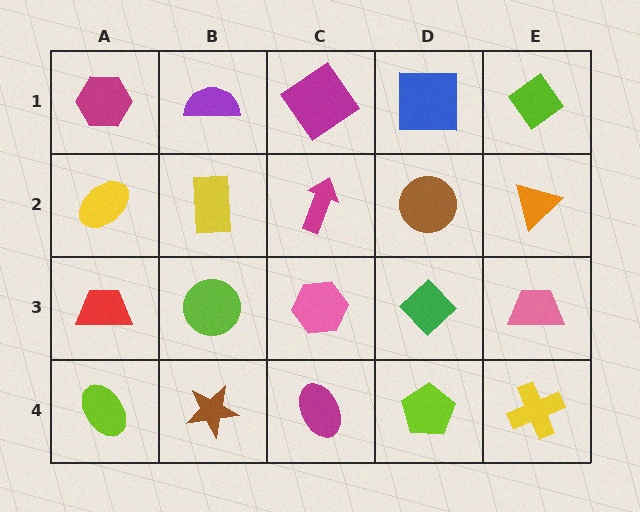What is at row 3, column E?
A pink trapezoid.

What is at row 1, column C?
A magenta diamond.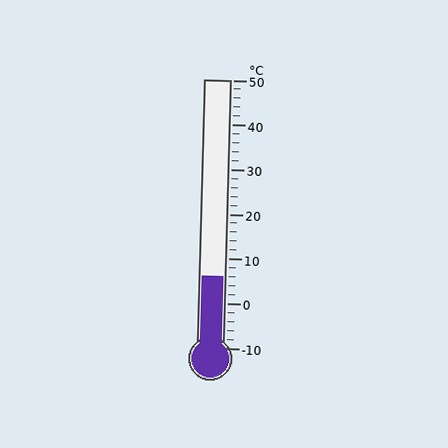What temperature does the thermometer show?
The thermometer shows approximately 6°C.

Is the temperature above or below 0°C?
The temperature is above 0°C.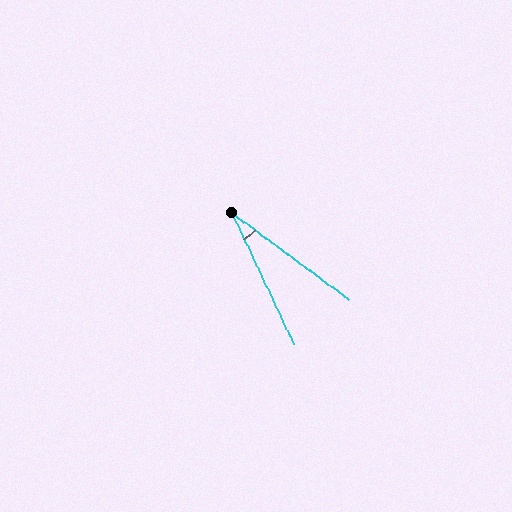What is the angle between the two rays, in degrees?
Approximately 28 degrees.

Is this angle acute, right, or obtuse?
It is acute.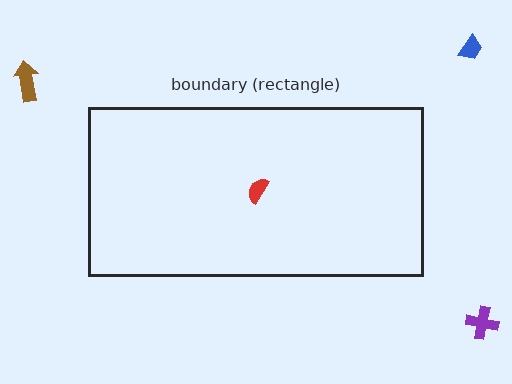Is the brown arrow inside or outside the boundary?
Outside.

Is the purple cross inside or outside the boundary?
Outside.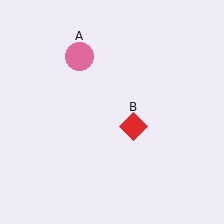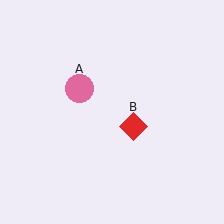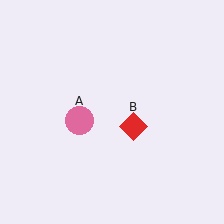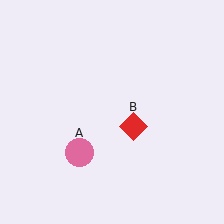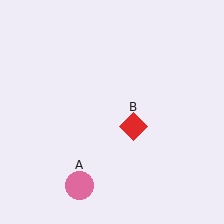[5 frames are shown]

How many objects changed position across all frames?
1 object changed position: pink circle (object A).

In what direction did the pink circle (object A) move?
The pink circle (object A) moved down.